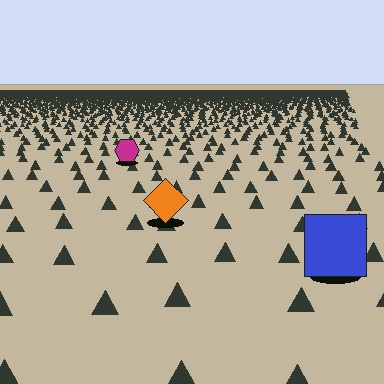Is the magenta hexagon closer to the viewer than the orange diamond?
No. The orange diamond is closer — you can tell from the texture gradient: the ground texture is coarser near it.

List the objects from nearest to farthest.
From nearest to farthest: the blue square, the orange diamond, the magenta hexagon.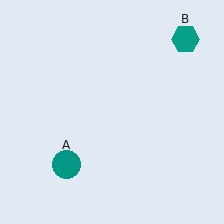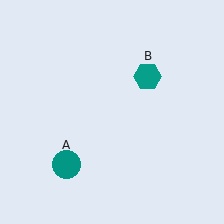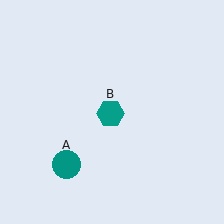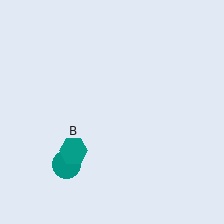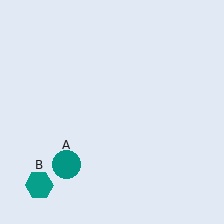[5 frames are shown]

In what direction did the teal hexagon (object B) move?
The teal hexagon (object B) moved down and to the left.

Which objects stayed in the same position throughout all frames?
Teal circle (object A) remained stationary.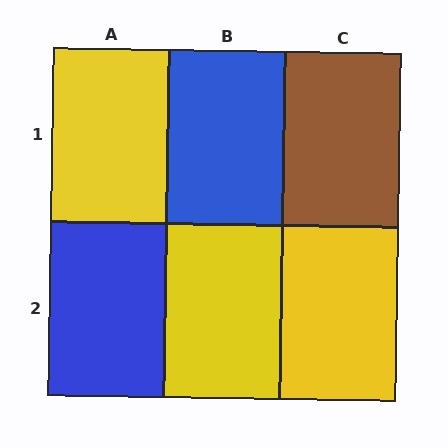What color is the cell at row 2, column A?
Blue.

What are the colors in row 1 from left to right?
Yellow, blue, brown.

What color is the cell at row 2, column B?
Yellow.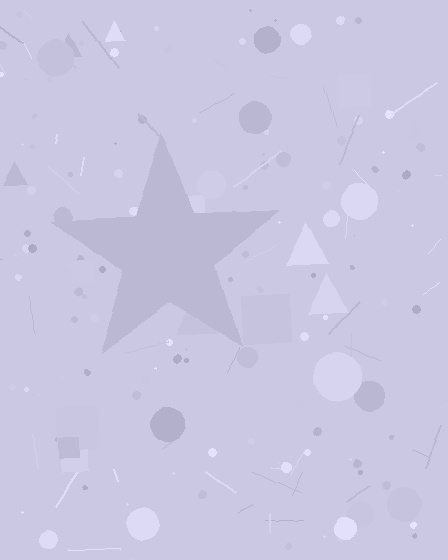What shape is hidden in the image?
A star is hidden in the image.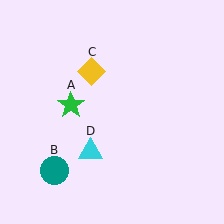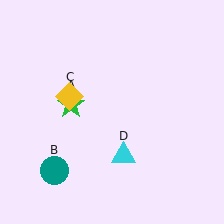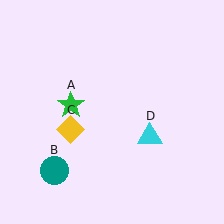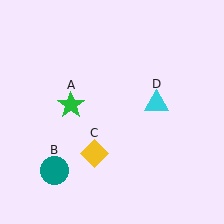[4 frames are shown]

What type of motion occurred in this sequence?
The yellow diamond (object C), cyan triangle (object D) rotated counterclockwise around the center of the scene.